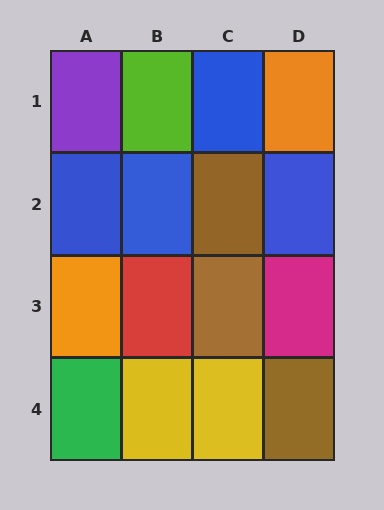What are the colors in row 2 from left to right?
Blue, blue, brown, blue.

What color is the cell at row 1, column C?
Blue.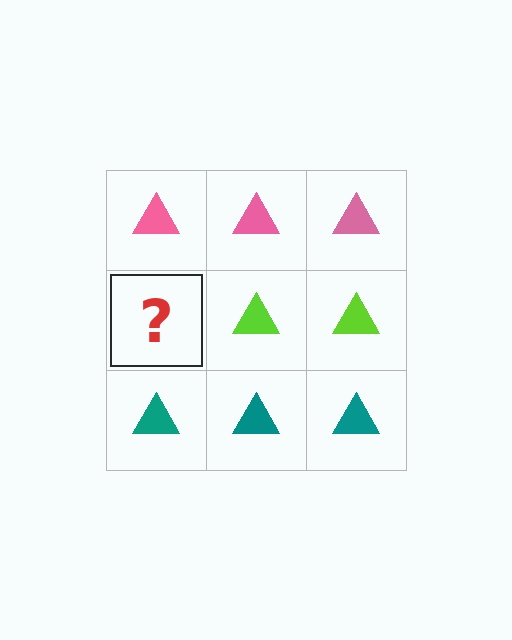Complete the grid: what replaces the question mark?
The question mark should be replaced with a lime triangle.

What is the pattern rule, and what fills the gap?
The rule is that each row has a consistent color. The gap should be filled with a lime triangle.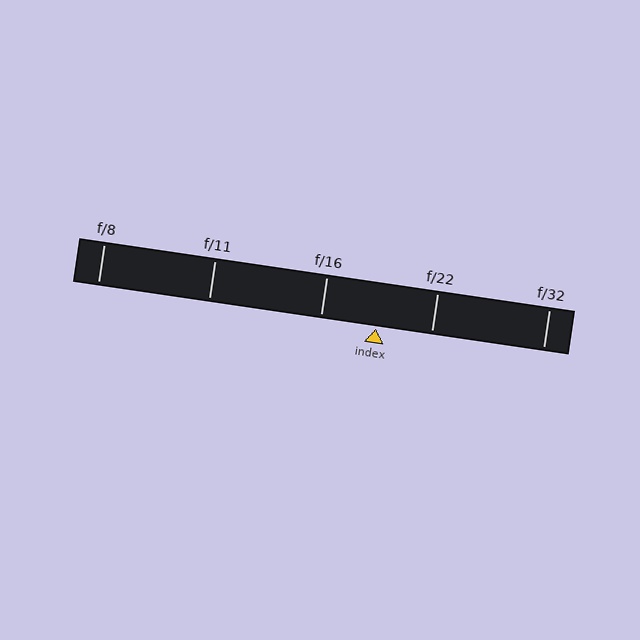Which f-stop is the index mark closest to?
The index mark is closest to f/22.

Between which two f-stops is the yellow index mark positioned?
The index mark is between f/16 and f/22.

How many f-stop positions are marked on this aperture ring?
There are 5 f-stop positions marked.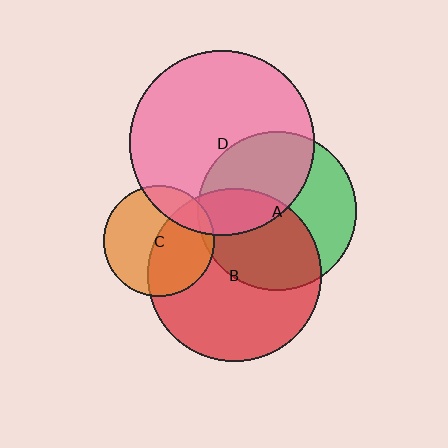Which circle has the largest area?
Circle D (pink).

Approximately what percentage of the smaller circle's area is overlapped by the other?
Approximately 5%.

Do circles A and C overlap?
Yes.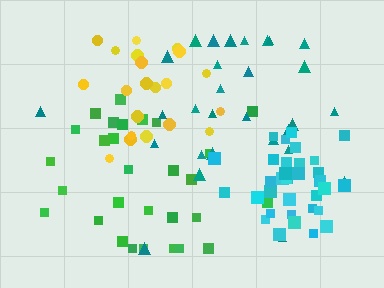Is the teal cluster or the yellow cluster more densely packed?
Yellow.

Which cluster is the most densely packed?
Cyan.